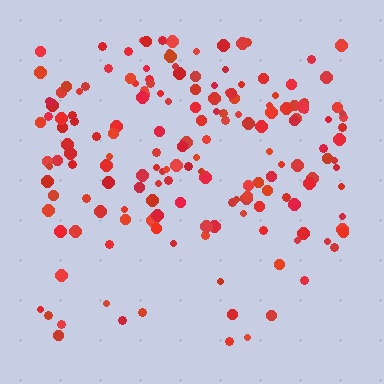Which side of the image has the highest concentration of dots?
The top.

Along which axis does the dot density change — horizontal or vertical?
Vertical.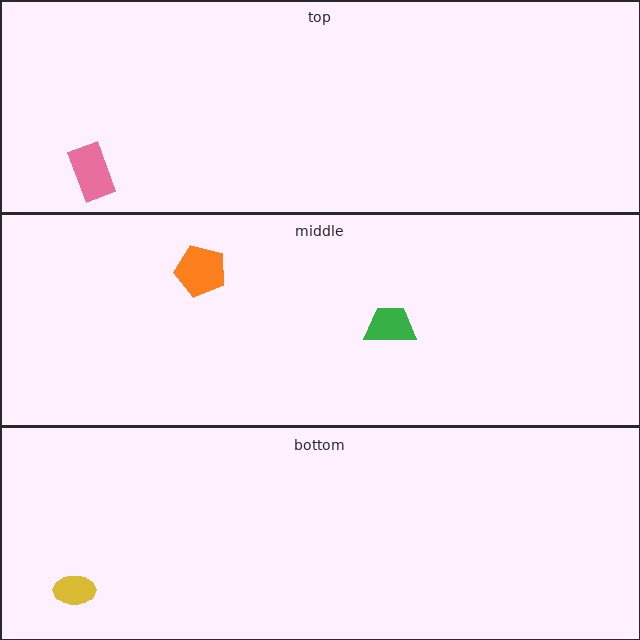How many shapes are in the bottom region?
1.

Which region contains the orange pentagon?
The middle region.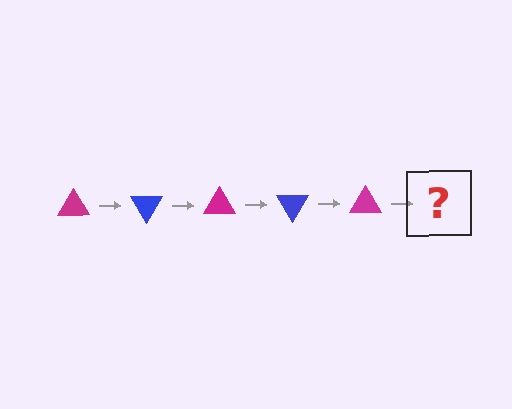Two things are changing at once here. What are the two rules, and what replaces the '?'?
The two rules are that it rotates 60 degrees each step and the color cycles through magenta and blue. The '?' should be a blue triangle, rotated 300 degrees from the start.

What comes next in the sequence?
The next element should be a blue triangle, rotated 300 degrees from the start.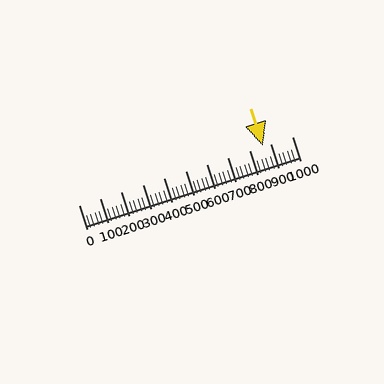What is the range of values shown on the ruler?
The ruler shows values from 0 to 1000.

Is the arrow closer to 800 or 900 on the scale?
The arrow is closer to 900.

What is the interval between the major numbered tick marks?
The major tick marks are spaced 100 units apart.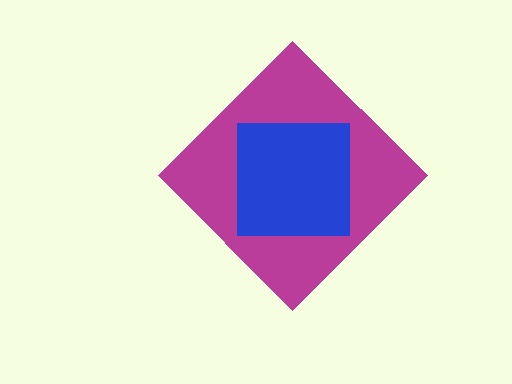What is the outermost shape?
The magenta diamond.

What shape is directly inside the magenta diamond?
The blue square.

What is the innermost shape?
The blue square.